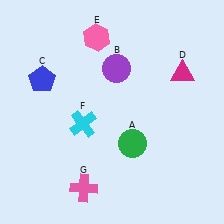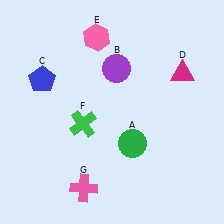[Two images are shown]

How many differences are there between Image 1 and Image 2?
There is 1 difference between the two images.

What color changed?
The cross (F) changed from cyan in Image 1 to green in Image 2.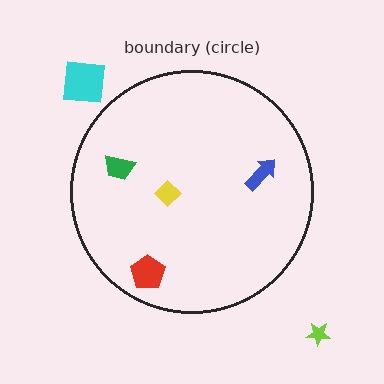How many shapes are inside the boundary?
4 inside, 2 outside.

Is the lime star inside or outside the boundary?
Outside.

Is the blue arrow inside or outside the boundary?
Inside.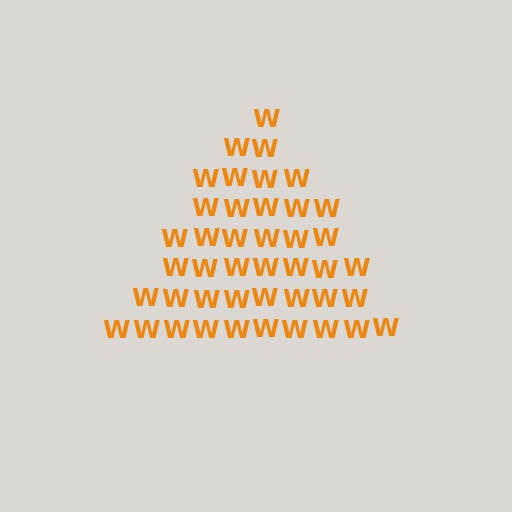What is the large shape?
The large shape is a triangle.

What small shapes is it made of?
It is made of small letter W's.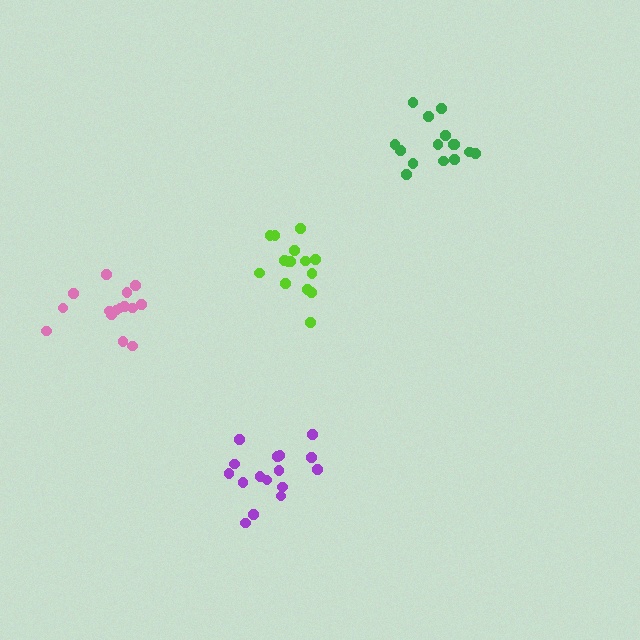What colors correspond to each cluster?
The clusters are colored: purple, green, pink, lime.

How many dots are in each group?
Group 1: 16 dots, Group 2: 15 dots, Group 3: 15 dots, Group 4: 15 dots (61 total).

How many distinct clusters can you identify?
There are 4 distinct clusters.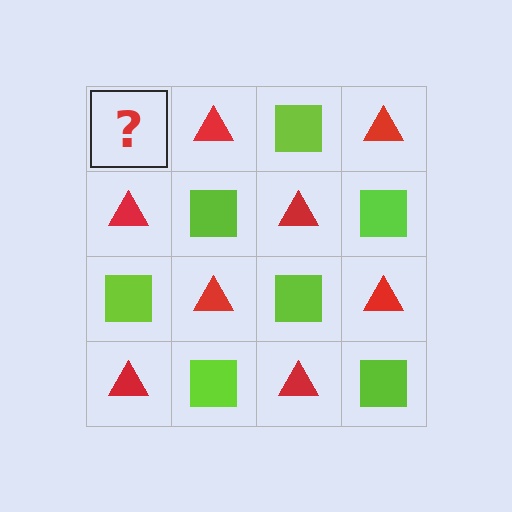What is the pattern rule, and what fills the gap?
The rule is that it alternates lime square and red triangle in a checkerboard pattern. The gap should be filled with a lime square.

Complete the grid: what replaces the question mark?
The question mark should be replaced with a lime square.